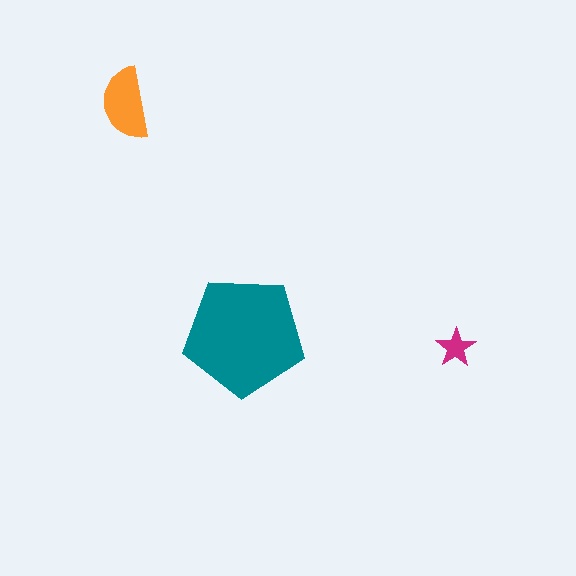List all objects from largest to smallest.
The teal pentagon, the orange semicircle, the magenta star.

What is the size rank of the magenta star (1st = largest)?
3rd.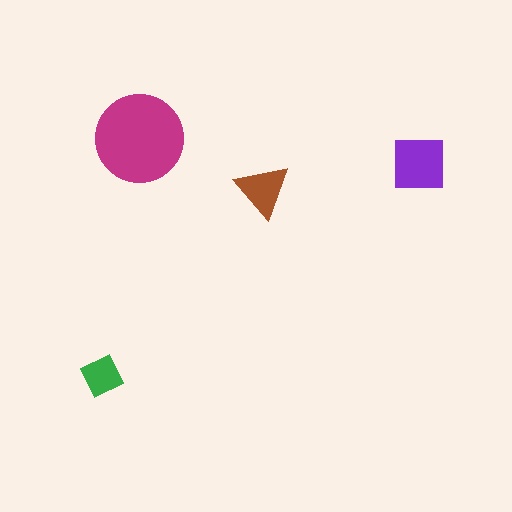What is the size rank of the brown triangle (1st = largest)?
3rd.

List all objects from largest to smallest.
The magenta circle, the purple square, the brown triangle, the green diamond.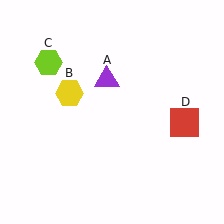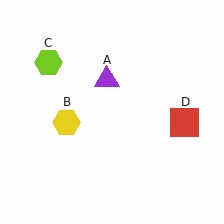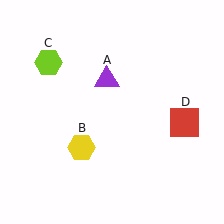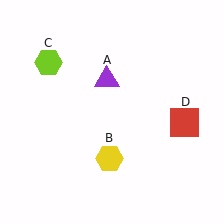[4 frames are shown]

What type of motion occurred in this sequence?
The yellow hexagon (object B) rotated counterclockwise around the center of the scene.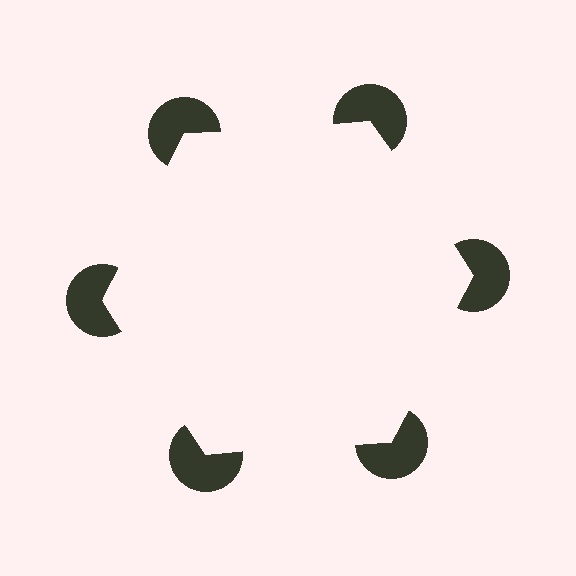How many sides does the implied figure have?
6 sides.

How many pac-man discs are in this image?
There are 6 — one at each vertex of the illusory hexagon.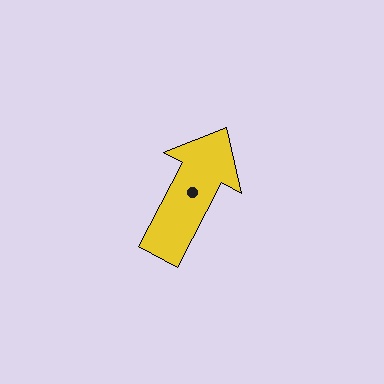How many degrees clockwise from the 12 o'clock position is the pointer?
Approximately 28 degrees.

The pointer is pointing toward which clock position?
Roughly 1 o'clock.